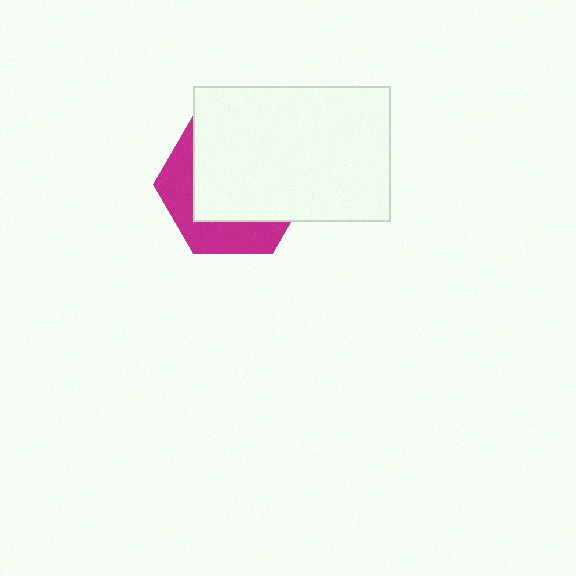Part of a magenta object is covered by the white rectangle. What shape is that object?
It is a hexagon.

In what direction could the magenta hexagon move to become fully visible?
The magenta hexagon could move toward the lower-left. That would shift it out from behind the white rectangle entirely.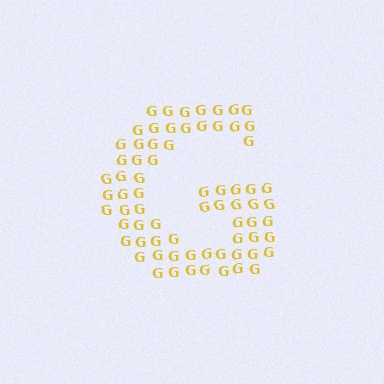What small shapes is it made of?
It is made of small letter G's.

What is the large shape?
The large shape is the letter G.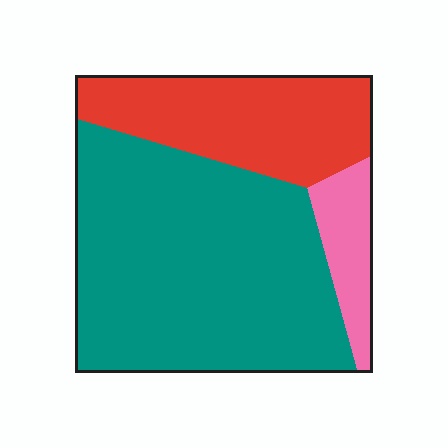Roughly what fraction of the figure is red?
Red takes up between a sixth and a third of the figure.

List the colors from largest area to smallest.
From largest to smallest: teal, red, pink.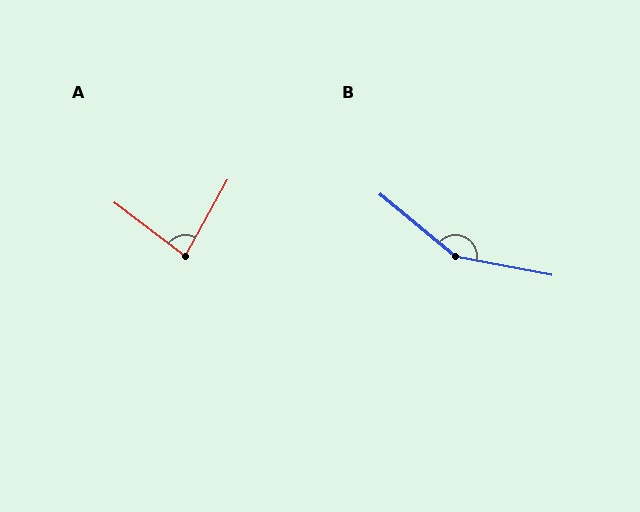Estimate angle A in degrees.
Approximately 82 degrees.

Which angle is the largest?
B, at approximately 151 degrees.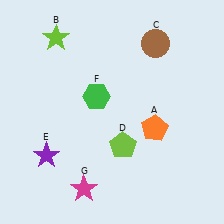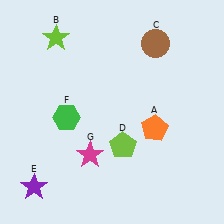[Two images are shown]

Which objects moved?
The objects that moved are: the purple star (E), the green hexagon (F), the magenta star (G).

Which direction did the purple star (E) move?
The purple star (E) moved down.